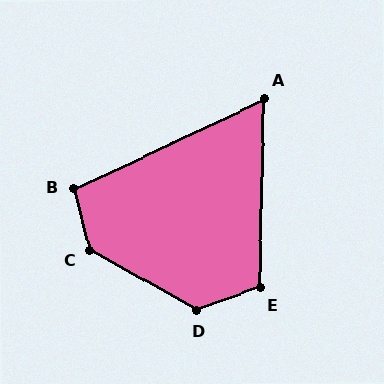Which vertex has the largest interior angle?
C, at approximately 133 degrees.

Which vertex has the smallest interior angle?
A, at approximately 64 degrees.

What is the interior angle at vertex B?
Approximately 101 degrees (obtuse).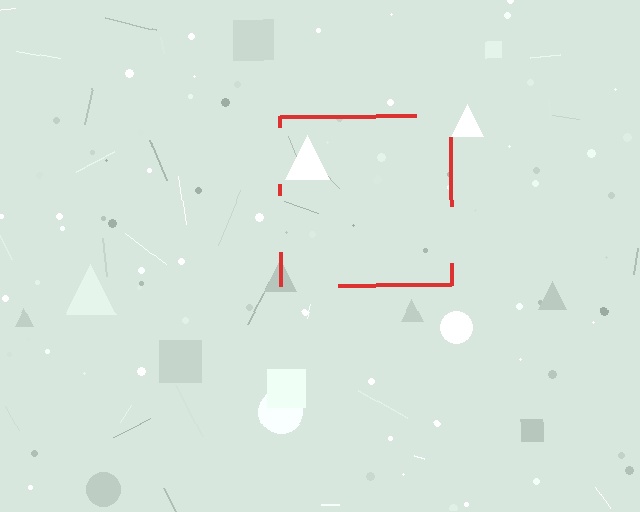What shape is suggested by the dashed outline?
The dashed outline suggests a square.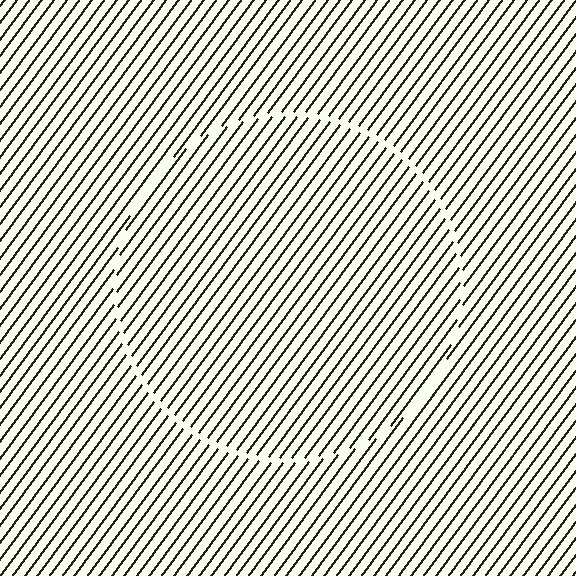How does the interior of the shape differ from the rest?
The interior of the shape contains the same grating, shifted by half a period — the contour is defined by the phase discontinuity where line-ends from the inner and outer gratings abut.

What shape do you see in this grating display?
An illusory circle. The interior of the shape contains the same grating, shifted by half a period — the contour is defined by the phase discontinuity where line-ends from the inner and outer gratings abut.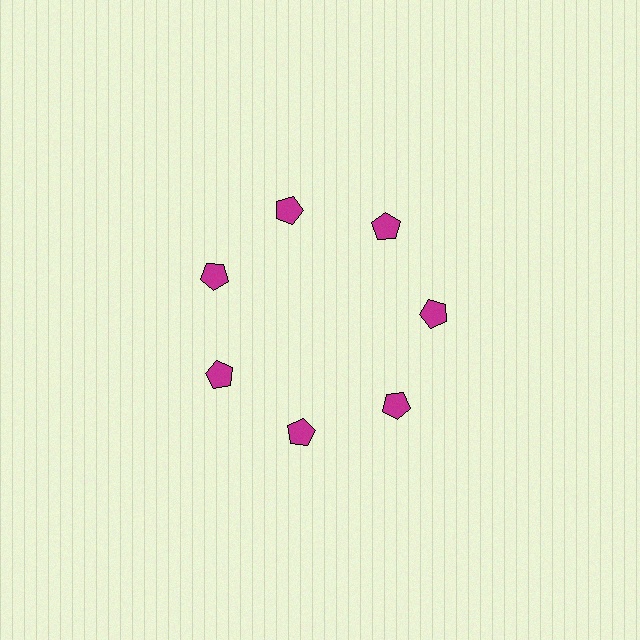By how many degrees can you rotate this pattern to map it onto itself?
The pattern maps onto itself every 51 degrees of rotation.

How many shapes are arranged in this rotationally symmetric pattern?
There are 7 shapes, arranged in 7 groups of 1.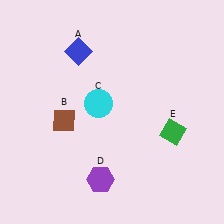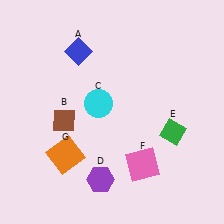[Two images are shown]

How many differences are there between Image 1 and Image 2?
There are 2 differences between the two images.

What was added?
A pink square (F), an orange square (G) were added in Image 2.